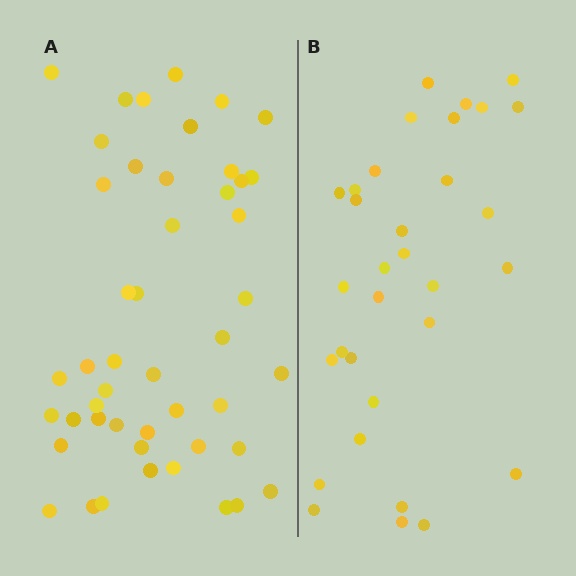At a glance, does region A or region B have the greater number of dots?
Region A (the left region) has more dots.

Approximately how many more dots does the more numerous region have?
Region A has approximately 15 more dots than region B.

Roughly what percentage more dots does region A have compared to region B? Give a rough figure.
About 45% more.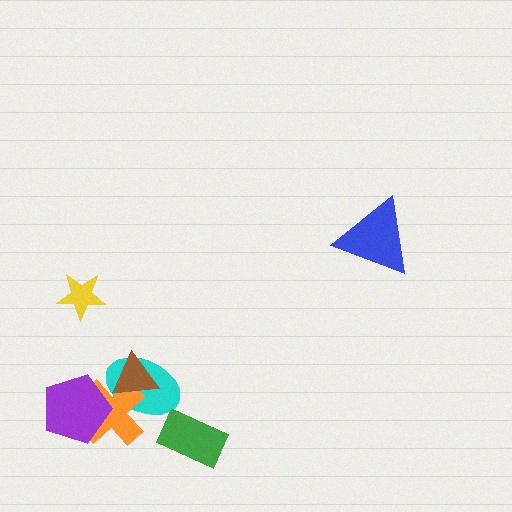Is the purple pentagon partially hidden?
No, no other shape covers it.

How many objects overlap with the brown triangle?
2 objects overlap with the brown triangle.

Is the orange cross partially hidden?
Yes, it is partially covered by another shape.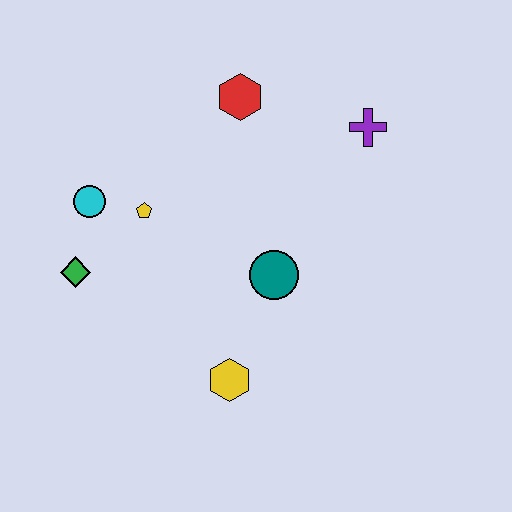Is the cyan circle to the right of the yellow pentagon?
No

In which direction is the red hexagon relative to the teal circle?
The red hexagon is above the teal circle.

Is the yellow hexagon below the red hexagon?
Yes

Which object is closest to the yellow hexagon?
The teal circle is closest to the yellow hexagon.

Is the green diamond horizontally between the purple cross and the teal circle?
No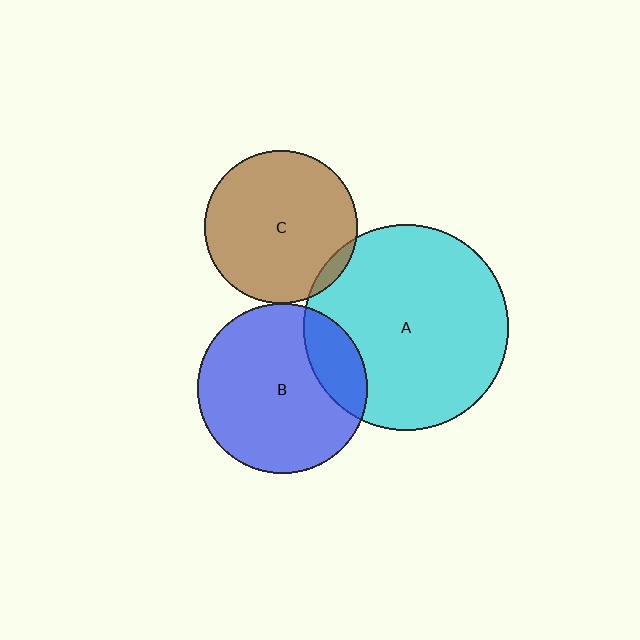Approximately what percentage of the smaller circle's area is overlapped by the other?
Approximately 5%.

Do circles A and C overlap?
Yes.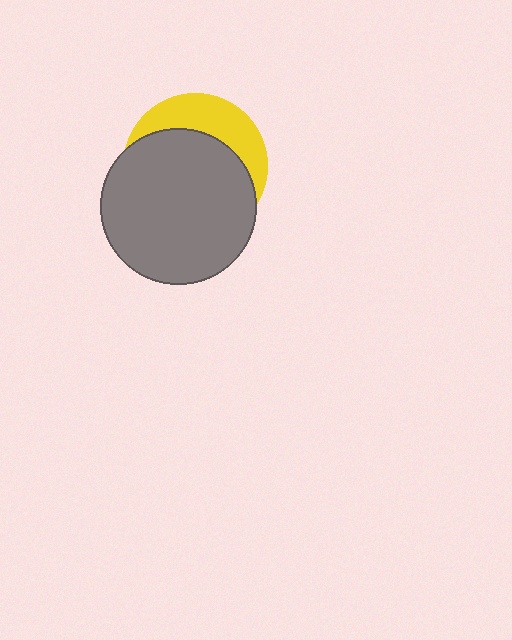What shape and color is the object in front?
The object in front is a gray circle.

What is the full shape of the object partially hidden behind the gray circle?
The partially hidden object is a yellow circle.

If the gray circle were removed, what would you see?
You would see the complete yellow circle.